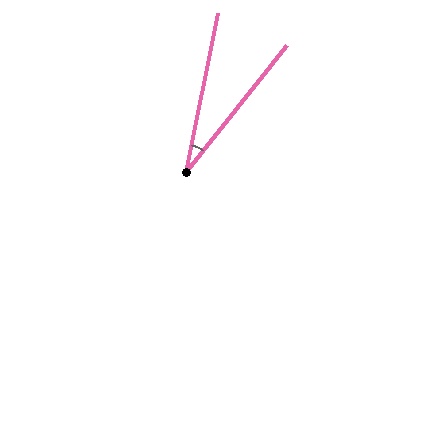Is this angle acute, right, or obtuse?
It is acute.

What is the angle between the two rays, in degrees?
Approximately 27 degrees.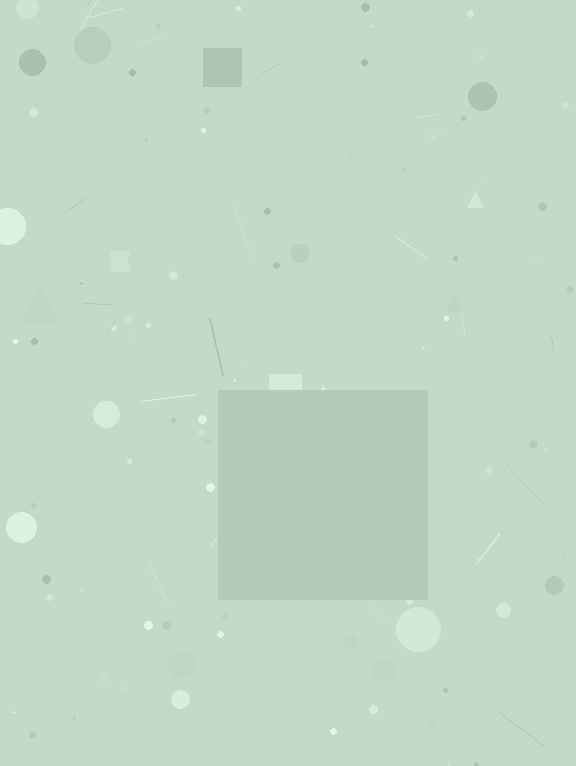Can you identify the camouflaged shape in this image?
The camouflaged shape is a square.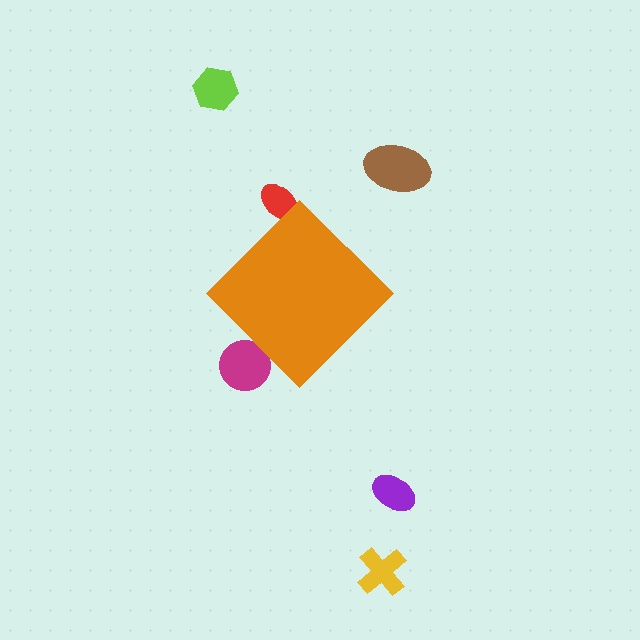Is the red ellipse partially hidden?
Yes, the red ellipse is partially hidden behind the orange diamond.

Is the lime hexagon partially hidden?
No, the lime hexagon is fully visible.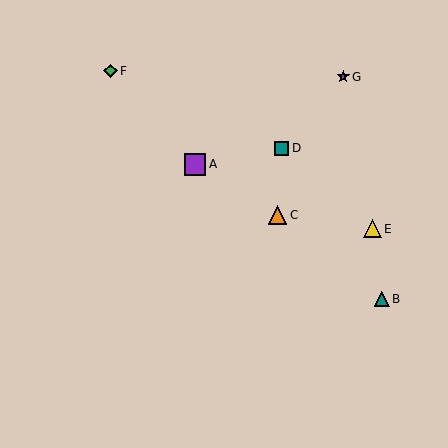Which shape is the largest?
The purple square (labeled A) is the largest.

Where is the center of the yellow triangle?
The center of the yellow triangle is at (372, 229).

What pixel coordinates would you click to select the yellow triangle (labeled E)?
Click at (372, 229) to select the yellow triangle E.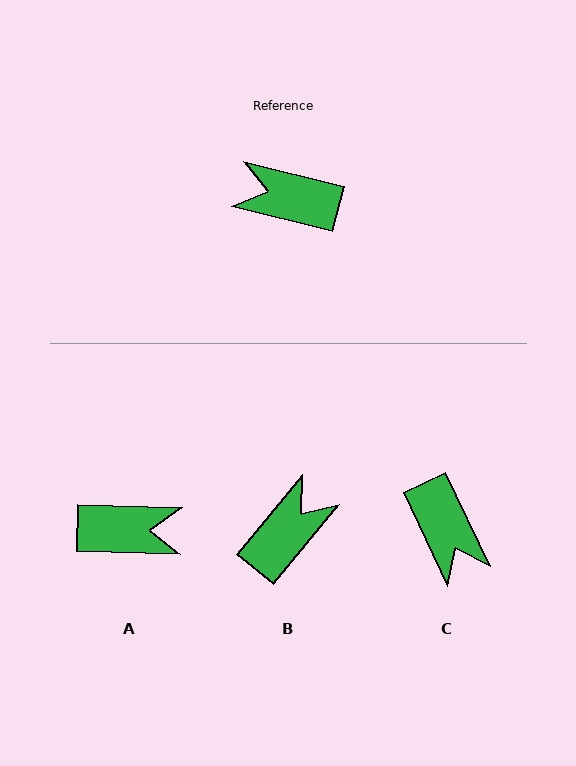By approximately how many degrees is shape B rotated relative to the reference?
Approximately 115 degrees clockwise.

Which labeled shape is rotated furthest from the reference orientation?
A, about 167 degrees away.